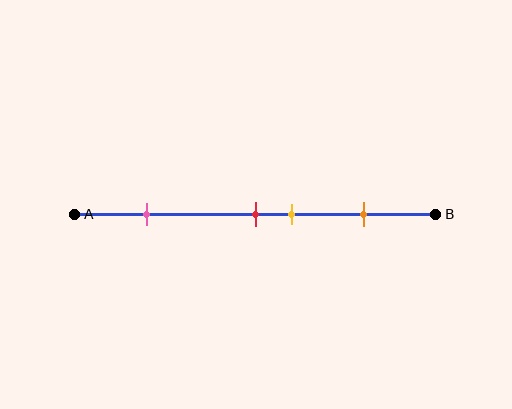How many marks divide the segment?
There are 4 marks dividing the segment.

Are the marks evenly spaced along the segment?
No, the marks are not evenly spaced.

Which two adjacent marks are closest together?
The red and yellow marks are the closest adjacent pair.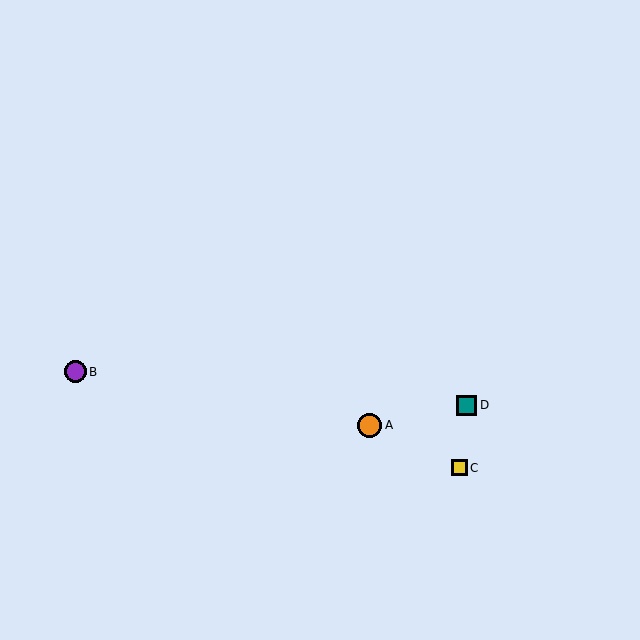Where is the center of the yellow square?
The center of the yellow square is at (459, 468).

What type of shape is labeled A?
Shape A is an orange circle.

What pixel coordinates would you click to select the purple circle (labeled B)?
Click at (76, 372) to select the purple circle B.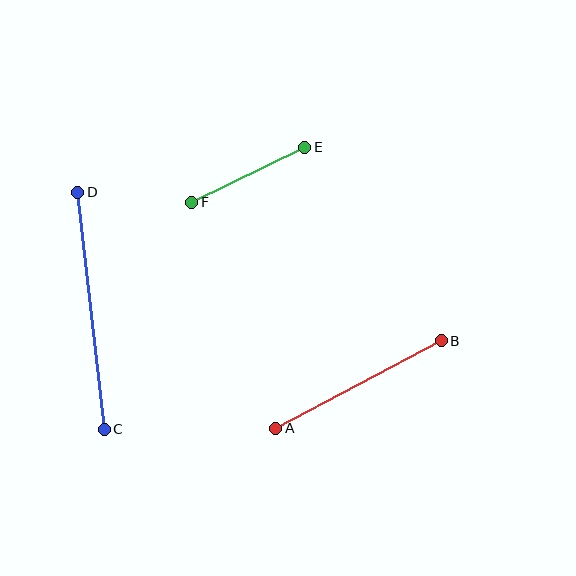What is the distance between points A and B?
The distance is approximately 187 pixels.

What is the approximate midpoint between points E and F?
The midpoint is at approximately (248, 175) pixels.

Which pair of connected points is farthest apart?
Points C and D are farthest apart.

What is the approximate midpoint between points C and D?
The midpoint is at approximately (91, 311) pixels.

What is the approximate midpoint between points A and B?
The midpoint is at approximately (359, 384) pixels.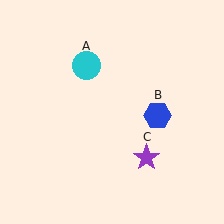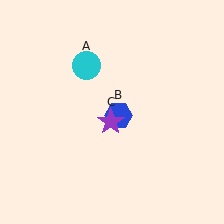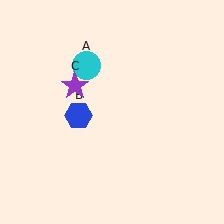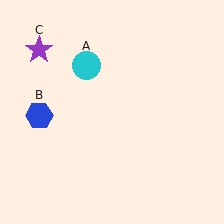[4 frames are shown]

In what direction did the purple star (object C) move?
The purple star (object C) moved up and to the left.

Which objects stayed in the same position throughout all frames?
Cyan circle (object A) remained stationary.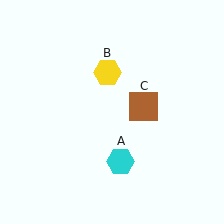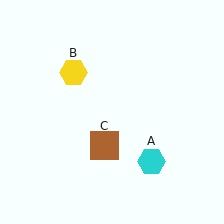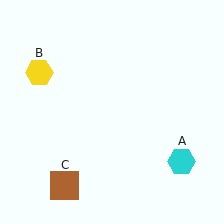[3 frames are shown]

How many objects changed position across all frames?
3 objects changed position: cyan hexagon (object A), yellow hexagon (object B), brown square (object C).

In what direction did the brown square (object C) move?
The brown square (object C) moved down and to the left.